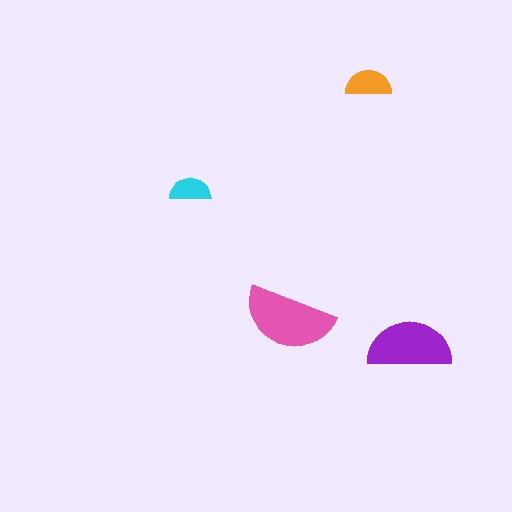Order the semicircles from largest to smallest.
the pink one, the purple one, the orange one, the cyan one.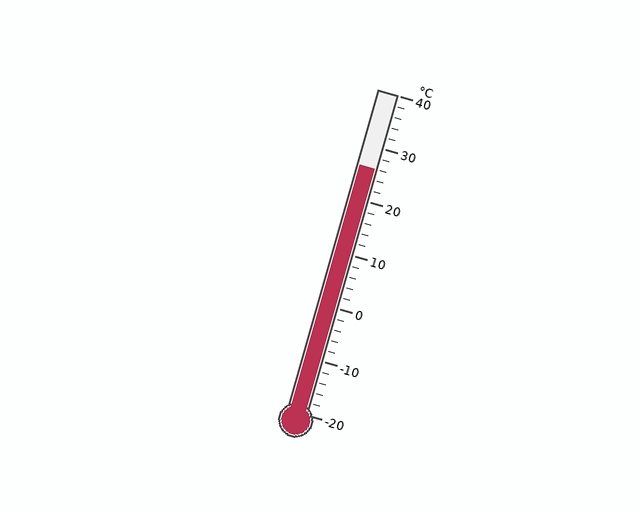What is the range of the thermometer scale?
The thermometer scale ranges from -20°C to 40°C.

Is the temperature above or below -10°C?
The temperature is above -10°C.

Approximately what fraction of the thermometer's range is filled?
The thermometer is filled to approximately 75% of its range.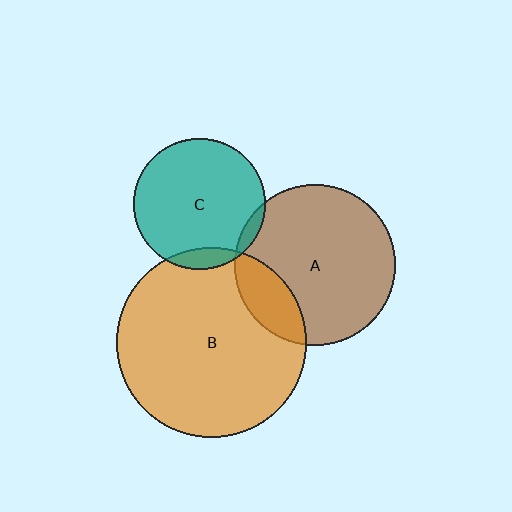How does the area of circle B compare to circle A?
Approximately 1.4 times.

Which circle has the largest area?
Circle B (orange).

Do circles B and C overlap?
Yes.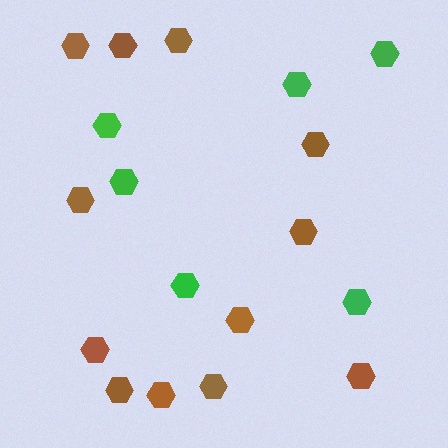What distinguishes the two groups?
There are 2 groups: one group of green hexagons (6) and one group of brown hexagons (12).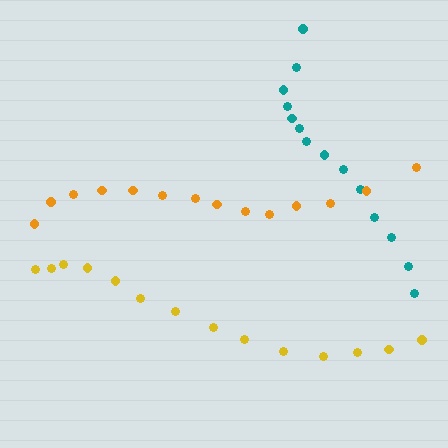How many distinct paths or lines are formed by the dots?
There are 3 distinct paths.